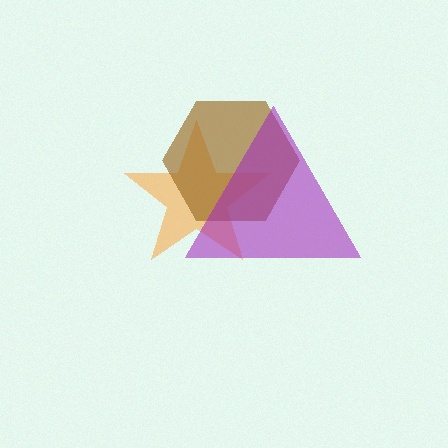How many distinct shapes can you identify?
There are 3 distinct shapes: an orange star, a brown hexagon, a purple triangle.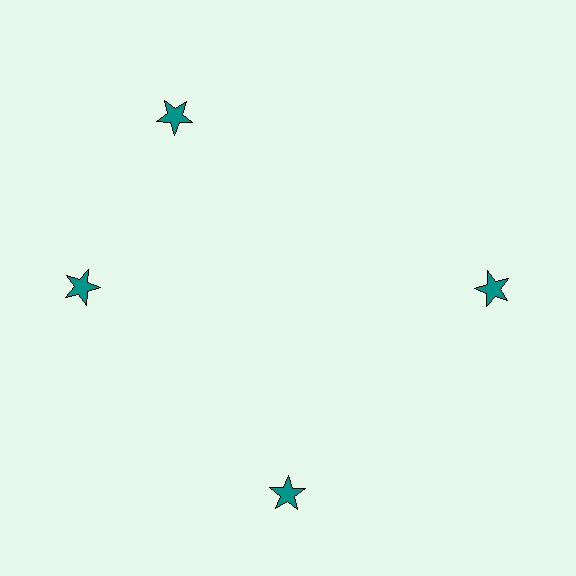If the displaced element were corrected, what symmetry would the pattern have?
It would have 4-fold rotational symmetry — the pattern would map onto itself every 90 degrees.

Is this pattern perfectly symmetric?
No. The 4 teal stars are arranged in a ring, but one element near the 12 o'clock position is rotated out of alignment along the ring, breaking the 4-fold rotational symmetry.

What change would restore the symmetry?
The symmetry would be restored by rotating it back into even spacing with its neighbors so that all 4 stars sit at equal angles and equal distance from the center.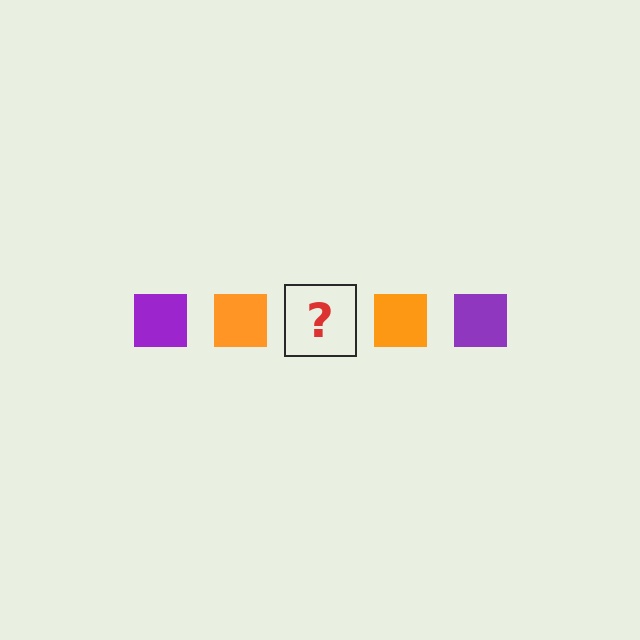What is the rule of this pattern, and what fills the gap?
The rule is that the pattern cycles through purple, orange squares. The gap should be filled with a purple square.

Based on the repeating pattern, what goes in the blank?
The blank should be a purple square.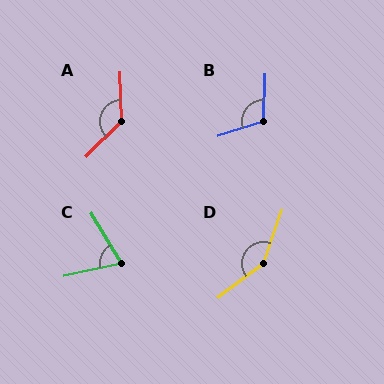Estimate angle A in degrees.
Approximately 133 degrees.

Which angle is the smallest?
C, at approximately 71 degrees.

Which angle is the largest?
D, at approximately 146 degrees.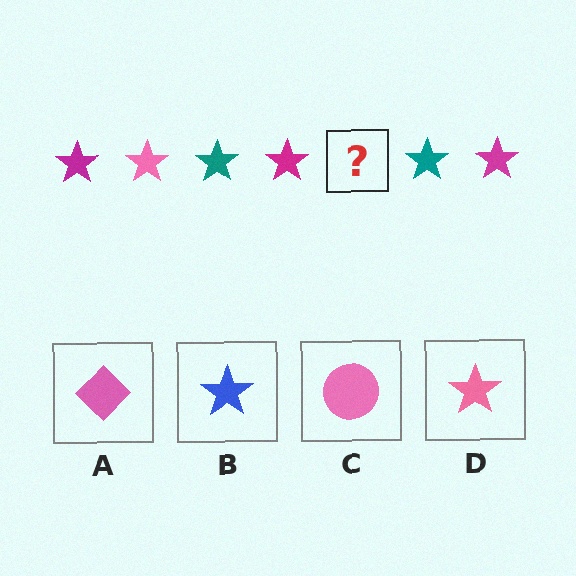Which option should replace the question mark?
Option D.